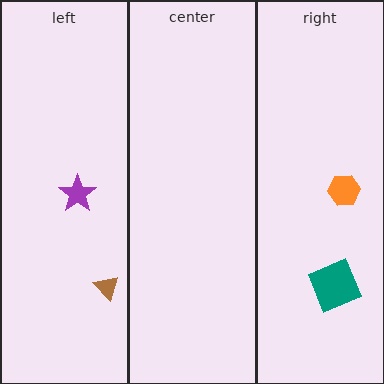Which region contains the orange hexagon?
The right region.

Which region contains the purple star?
The left region.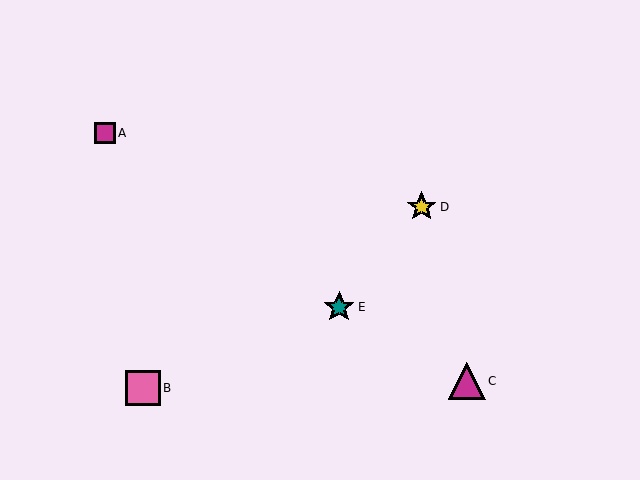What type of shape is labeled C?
Shape C is a magenta triangle.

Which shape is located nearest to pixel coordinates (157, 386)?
The pink square (labeled B) at (143, 388) is nearest to that location.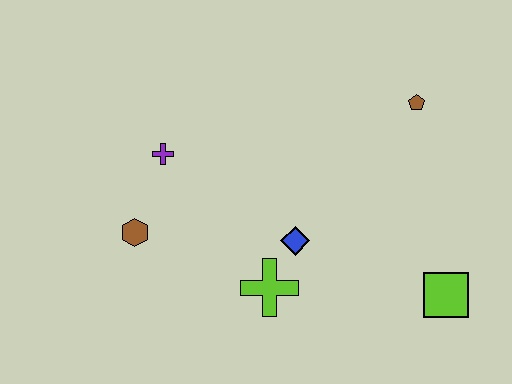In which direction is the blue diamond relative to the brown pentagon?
The blue diamond is below the brown pentagon.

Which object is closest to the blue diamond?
The lime cross is closest to the blue diamond.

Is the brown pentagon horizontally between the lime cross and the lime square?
Yes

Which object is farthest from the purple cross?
The lime square is farthest from the purple cross.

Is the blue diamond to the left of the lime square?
Yes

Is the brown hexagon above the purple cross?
No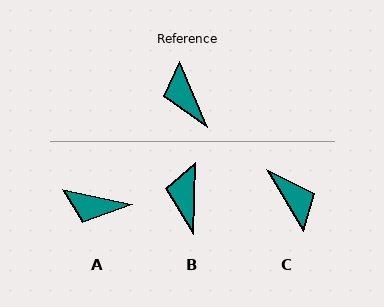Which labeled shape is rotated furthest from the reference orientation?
C, about 172 degrees away.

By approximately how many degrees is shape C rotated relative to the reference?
Approximately 172 degrees clockwise.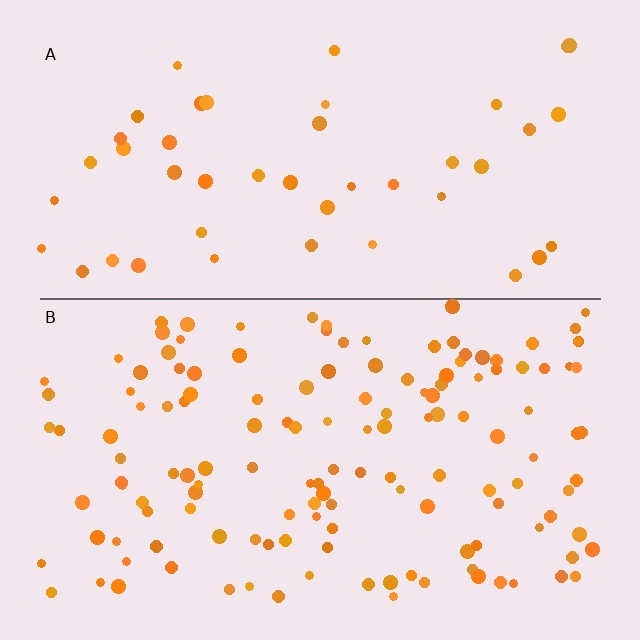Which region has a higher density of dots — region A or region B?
B (the bottom).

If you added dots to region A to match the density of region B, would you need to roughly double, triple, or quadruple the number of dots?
Approximately triple.